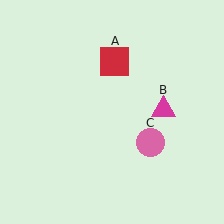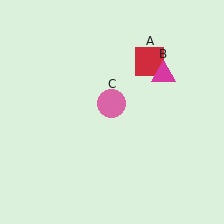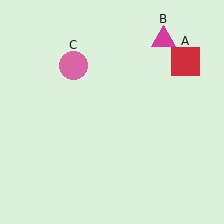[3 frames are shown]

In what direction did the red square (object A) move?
The red square (object A) moved right.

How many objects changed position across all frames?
3 objects changed position: red square (object A), magenta triangle (object B), pink circle (object C).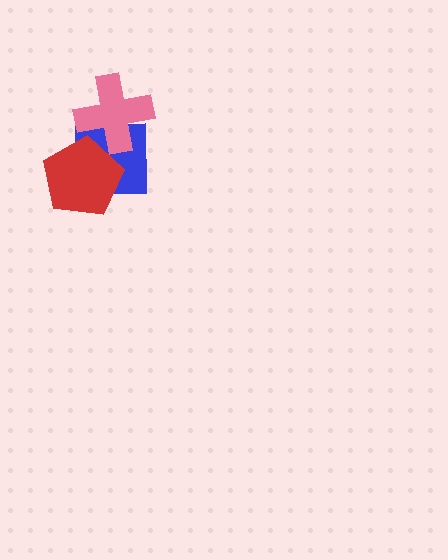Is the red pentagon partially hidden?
Yes, it is partially covered by another shape.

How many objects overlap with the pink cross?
2 objects overlap with the pink cross.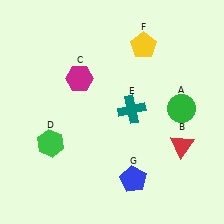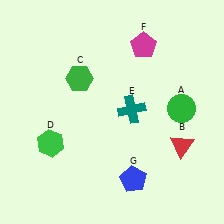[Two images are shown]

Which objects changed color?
C changed from magenta to green. F changed from yellow to magenta.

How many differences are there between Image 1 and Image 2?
There are 2 differences between the two images.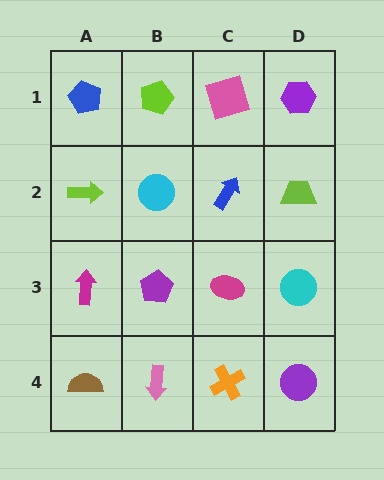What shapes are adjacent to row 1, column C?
A blue arrow (row 2, column C), a lime pentagon (row 1, column B), a purple hexagon (row 1, column D).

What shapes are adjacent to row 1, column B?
A cyan circle (row 2, column B), a blue pentagon (row 1, column A), a pink square (row 1, column C).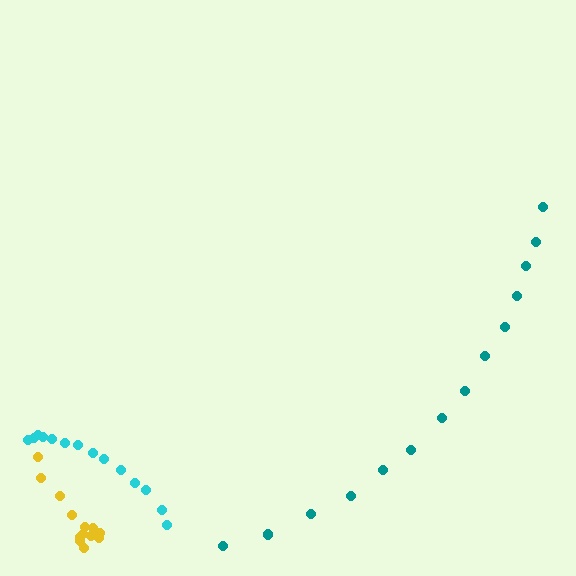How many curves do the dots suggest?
There are 3 distinct paths.